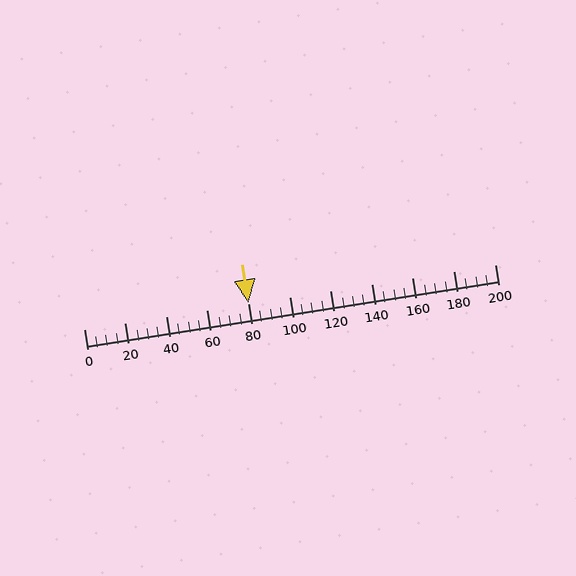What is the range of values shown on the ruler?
The ruler shows values from 0 to 200.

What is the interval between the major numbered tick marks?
The major tick marks are spaced 20 units apart.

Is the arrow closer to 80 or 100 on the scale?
The arrow is closer to 80.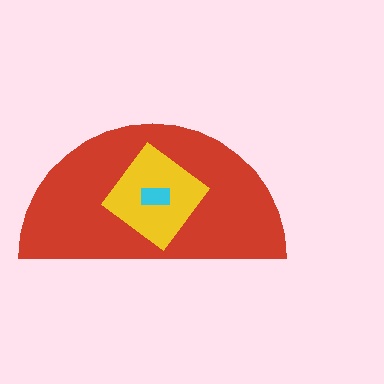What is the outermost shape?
The red semicircle.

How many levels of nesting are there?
3.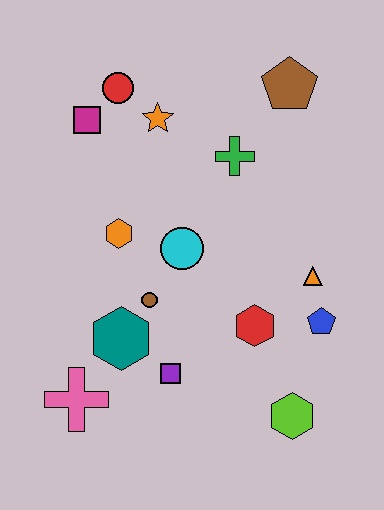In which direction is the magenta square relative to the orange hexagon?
The magenta square is above the orange hexagon.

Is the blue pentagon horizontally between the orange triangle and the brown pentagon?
No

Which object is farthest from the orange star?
The lime hexagon is farthest from the orange star.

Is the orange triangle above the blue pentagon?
Yes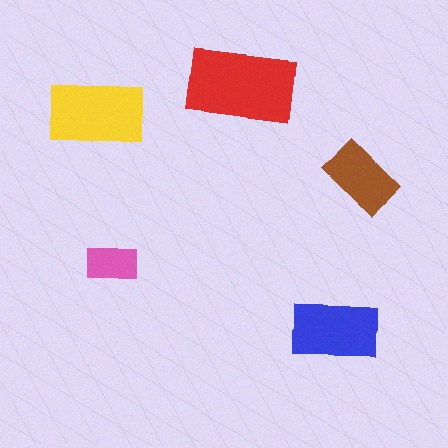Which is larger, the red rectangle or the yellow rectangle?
The red one.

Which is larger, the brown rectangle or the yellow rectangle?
The yellow one.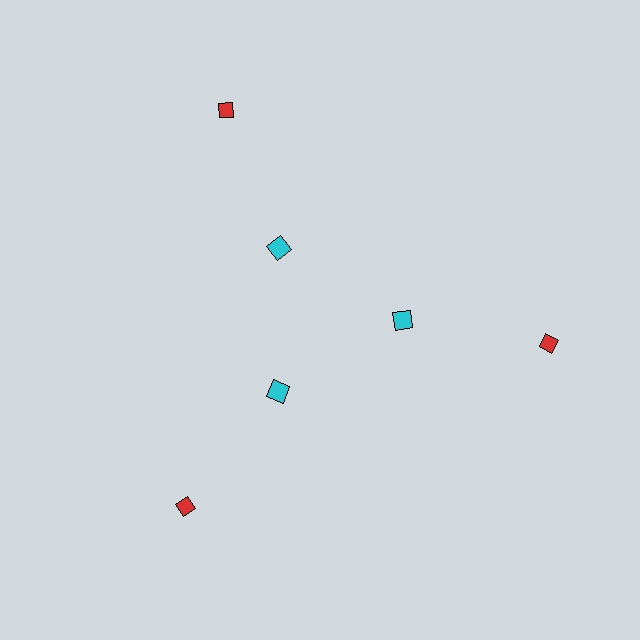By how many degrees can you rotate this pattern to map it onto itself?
The pattern maps onto itself every 120 degrees of rotation.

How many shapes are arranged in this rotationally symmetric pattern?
There are 6 shapes, arranged in 3 groups of 2.